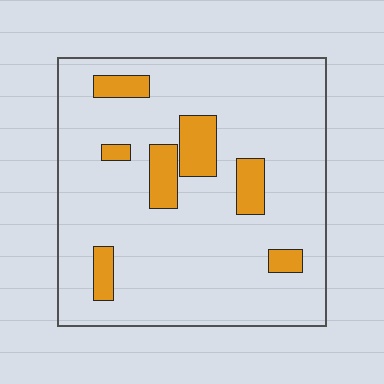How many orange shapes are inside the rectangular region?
7.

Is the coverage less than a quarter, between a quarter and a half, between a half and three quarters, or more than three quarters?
Less than a quarter.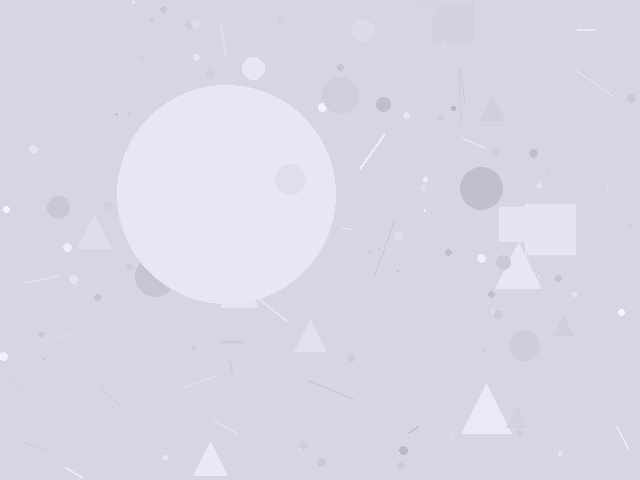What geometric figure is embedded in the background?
A circle is embedded in the background.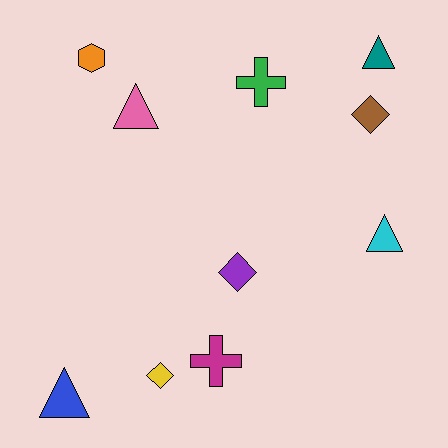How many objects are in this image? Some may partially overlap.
There are 10 objects.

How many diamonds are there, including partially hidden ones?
There are 3 diamonds.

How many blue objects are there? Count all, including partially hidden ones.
There is 1 blue object.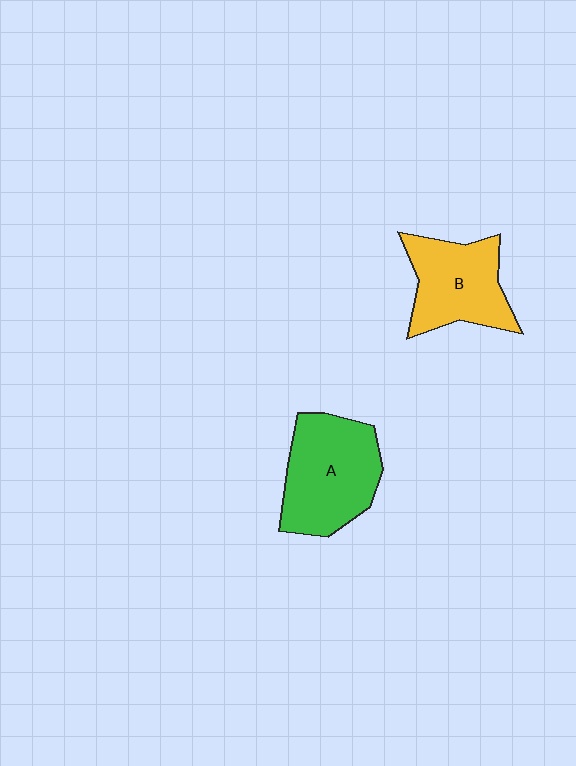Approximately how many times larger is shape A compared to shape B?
Approximately 1.2 times.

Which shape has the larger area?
Shape A (green).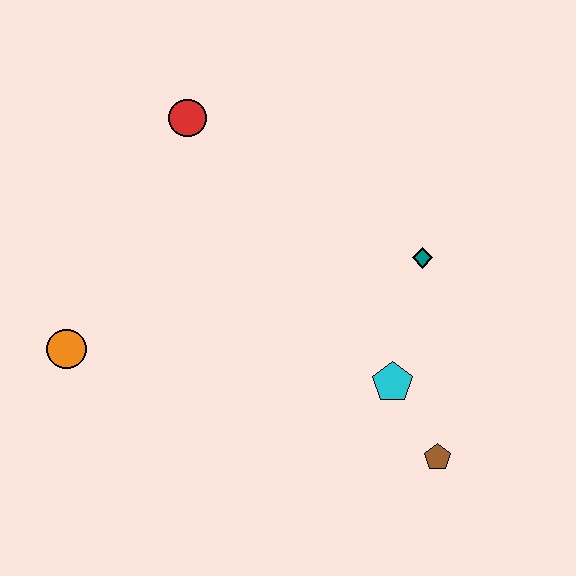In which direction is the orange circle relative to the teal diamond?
The orange circle is to the left of the teal diamond.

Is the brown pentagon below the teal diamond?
Yes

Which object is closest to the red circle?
The orange circle is closest to the red circle.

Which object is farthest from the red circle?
The brown pentagon is farthest from the red circle.